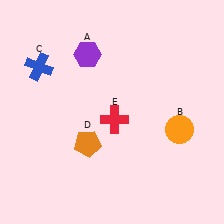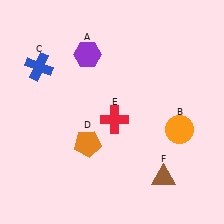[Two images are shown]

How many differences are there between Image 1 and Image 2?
There is 1 difference between the two images.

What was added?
A brown triangle (F) was added in Image 2.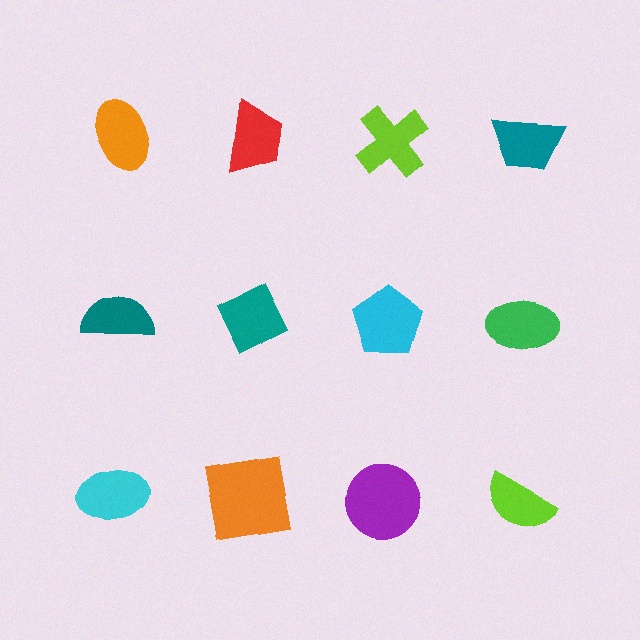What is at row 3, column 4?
A lime semicircle.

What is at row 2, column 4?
A green ellipse.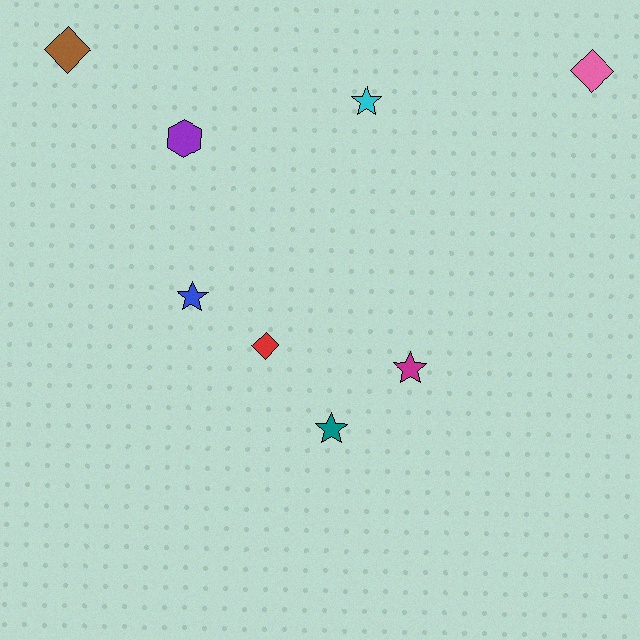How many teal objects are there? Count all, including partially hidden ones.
There is 1 teal object.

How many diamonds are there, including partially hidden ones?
There are 3 diamonds.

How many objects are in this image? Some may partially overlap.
There are 8 objects.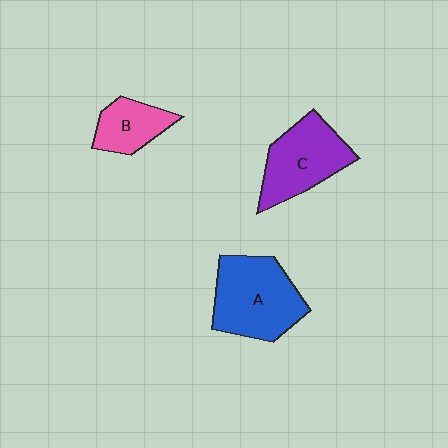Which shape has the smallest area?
Shape B (pink).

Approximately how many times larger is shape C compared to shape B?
Approximately 1.7 times.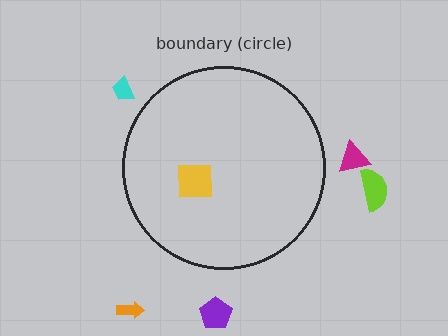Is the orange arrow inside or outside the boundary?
Outside.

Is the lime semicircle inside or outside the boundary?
Outside.